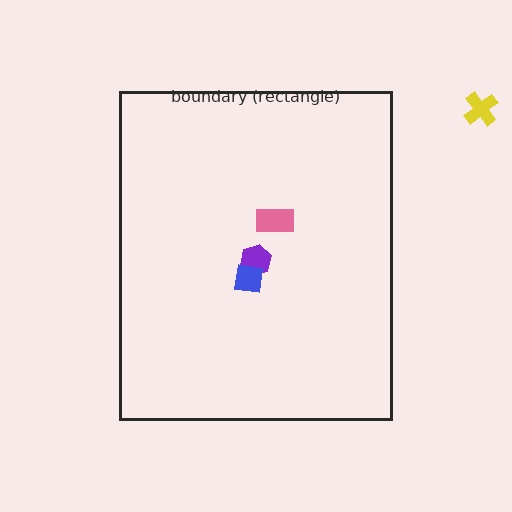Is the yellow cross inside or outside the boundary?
Outside.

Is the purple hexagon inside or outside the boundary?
Inside.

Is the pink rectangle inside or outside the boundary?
Inside.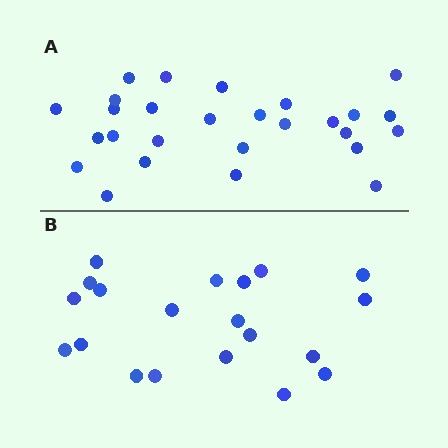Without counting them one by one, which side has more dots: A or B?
Region A (the top region) has more dots.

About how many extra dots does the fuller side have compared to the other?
Region A has roughly 8 or so more dots than region B.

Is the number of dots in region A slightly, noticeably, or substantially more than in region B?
Region A has noticeably more, but not dramatically so. The ratio is roughly 1.4 to 1.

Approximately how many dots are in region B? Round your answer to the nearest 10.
About 20 dots.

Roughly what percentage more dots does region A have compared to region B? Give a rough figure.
About 35% more.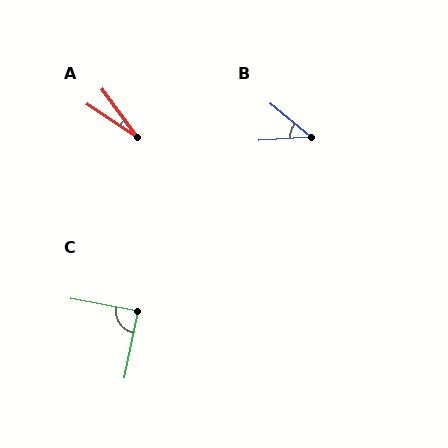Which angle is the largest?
C, at approximately 90 degrees.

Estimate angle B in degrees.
Approximately 44 degrees.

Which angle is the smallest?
A, at approximately 20 degrees.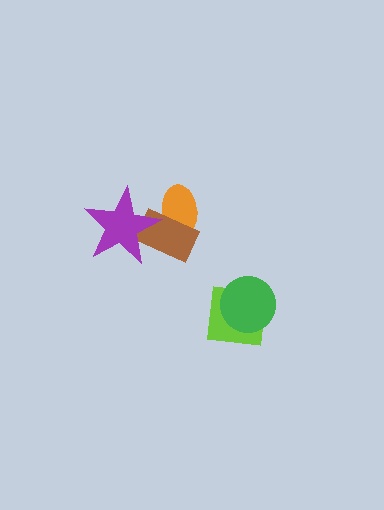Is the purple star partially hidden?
No, no other shape covers it.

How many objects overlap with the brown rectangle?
2 objects overlap with the brown rectangle.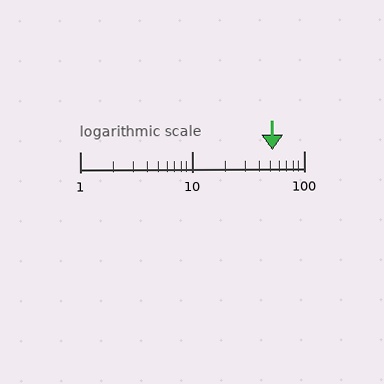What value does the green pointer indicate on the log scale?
The pointer indicates approximately 52.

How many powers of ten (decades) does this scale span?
The scale spans 2 decades, from 1 to 100.